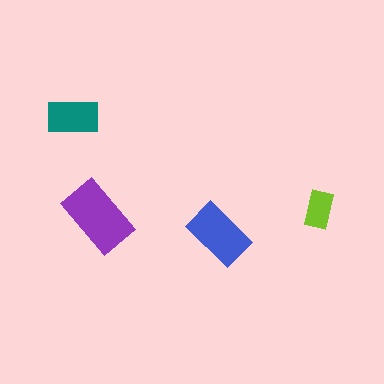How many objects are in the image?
There are 4 objects in the image.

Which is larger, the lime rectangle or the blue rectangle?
The blue one.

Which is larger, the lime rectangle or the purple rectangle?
The purple one.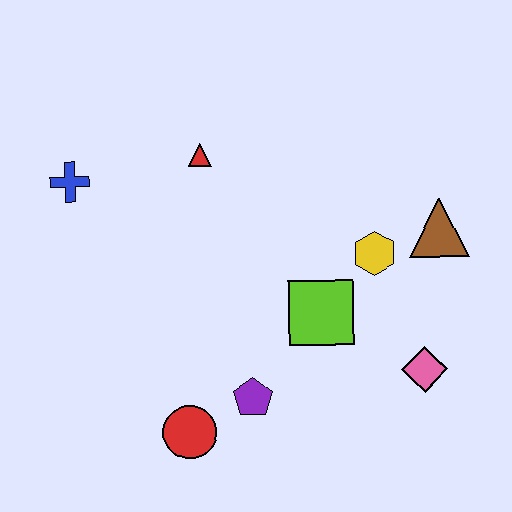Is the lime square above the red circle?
Yes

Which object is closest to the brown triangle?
The yellow hexagon is closest to the brown triangle.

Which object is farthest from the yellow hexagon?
The blue cross is farthest from the yellow hexagon.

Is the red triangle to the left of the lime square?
Yes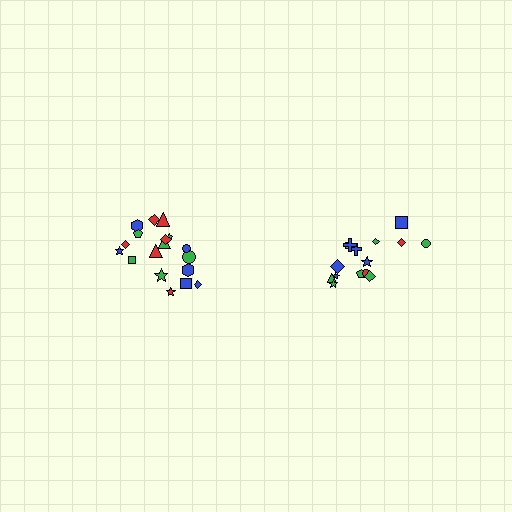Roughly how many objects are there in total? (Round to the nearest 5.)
Roughly 35 objects in total.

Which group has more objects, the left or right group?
The left group.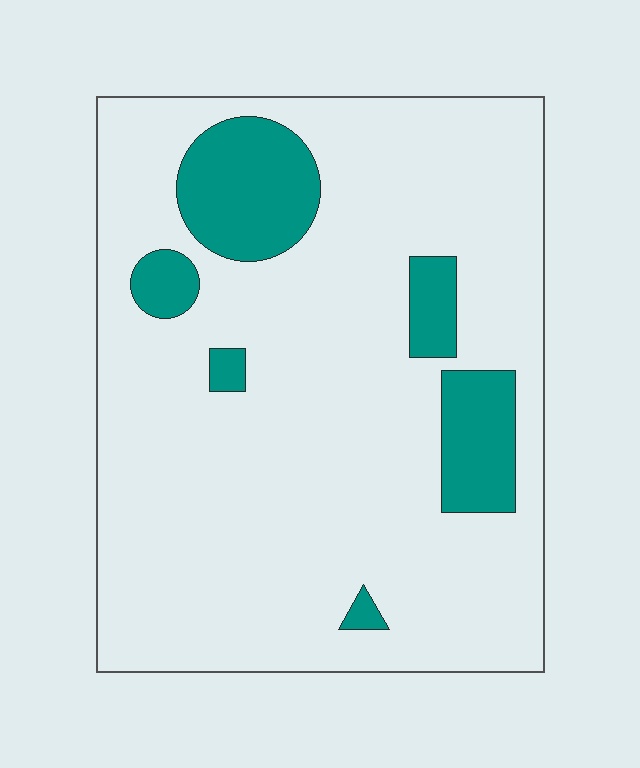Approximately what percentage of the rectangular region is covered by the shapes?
Approximately 15%.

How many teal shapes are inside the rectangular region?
6.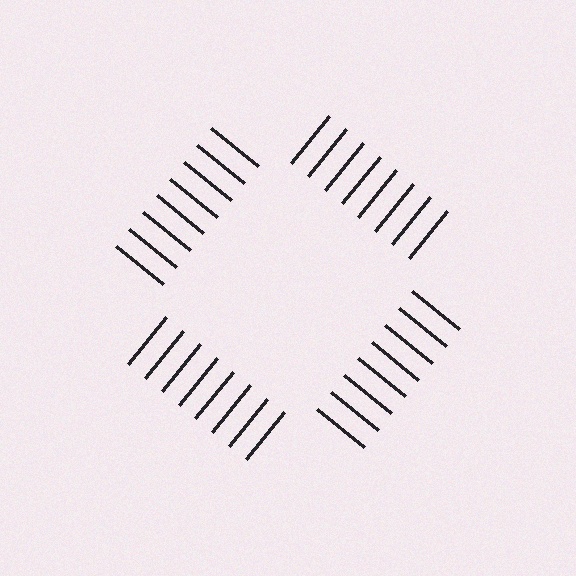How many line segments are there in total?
32 — 8 along each of the 4 edges.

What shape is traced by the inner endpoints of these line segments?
An illusory square — the line segments terminate on its edges but no continuous stroke is drawn.